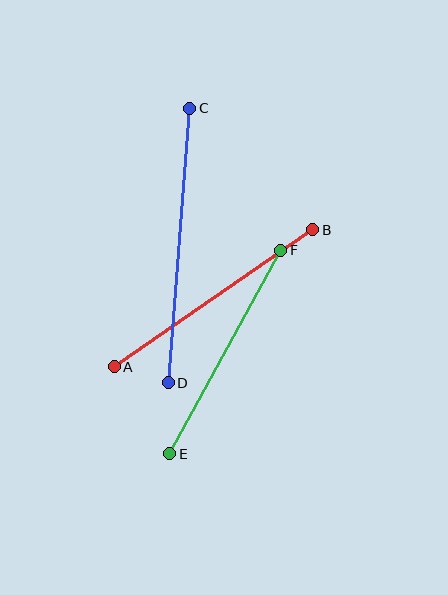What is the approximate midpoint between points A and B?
The midpoint is at approximately (213, 298) pixels.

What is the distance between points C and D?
The distance is approximately 275 pixels.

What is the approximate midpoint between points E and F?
The midpoint is at approximately (225, 352) pixels.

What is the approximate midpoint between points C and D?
The midpoint is at approximately (179, 246) pixels.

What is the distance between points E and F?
The distance is approximately 232 pixels.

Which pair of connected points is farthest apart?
Points C and D are farthest apart.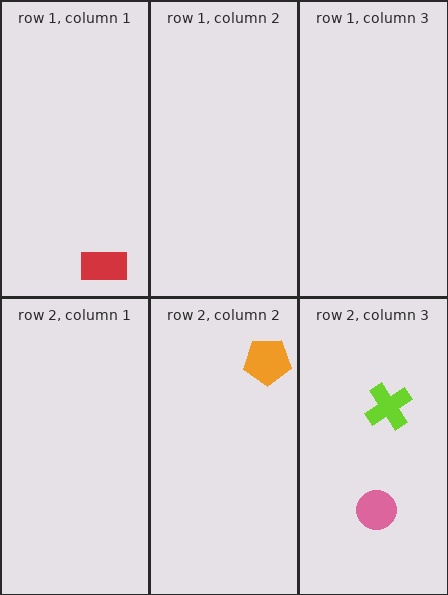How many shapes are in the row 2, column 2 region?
1.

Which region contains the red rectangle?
The row 1, column 1 region.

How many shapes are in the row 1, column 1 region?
1.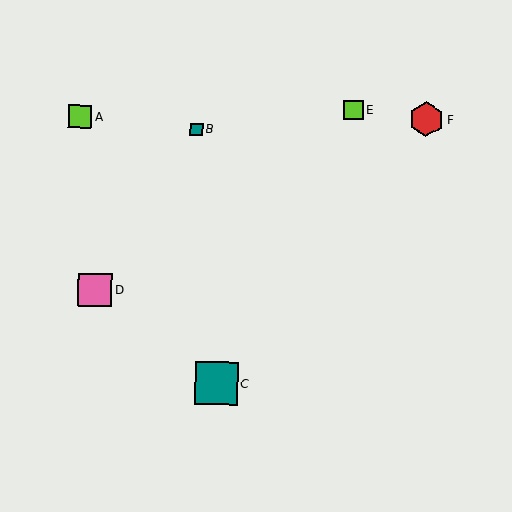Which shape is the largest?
The teal square (labeled C) is the largest.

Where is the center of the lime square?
The center of the lime square is at (80, 117).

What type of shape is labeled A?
Shape A is a lime square.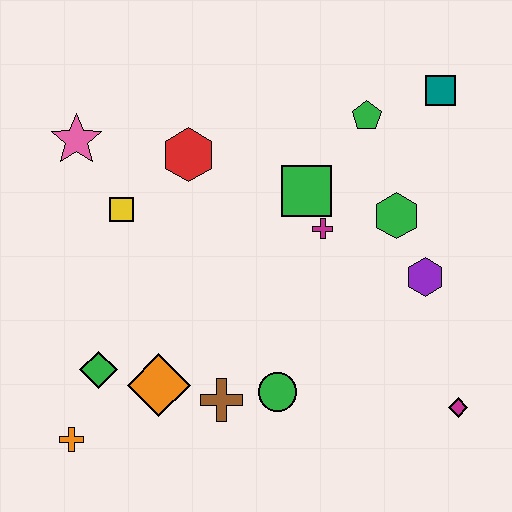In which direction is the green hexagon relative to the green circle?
The green hexagon is above the green circle.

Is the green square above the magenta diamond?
Yes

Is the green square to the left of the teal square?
Yes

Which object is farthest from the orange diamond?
The teal square is farthest from the orange diamond.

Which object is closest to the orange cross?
The green diamond is closest to the orange cross.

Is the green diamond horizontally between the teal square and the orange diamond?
No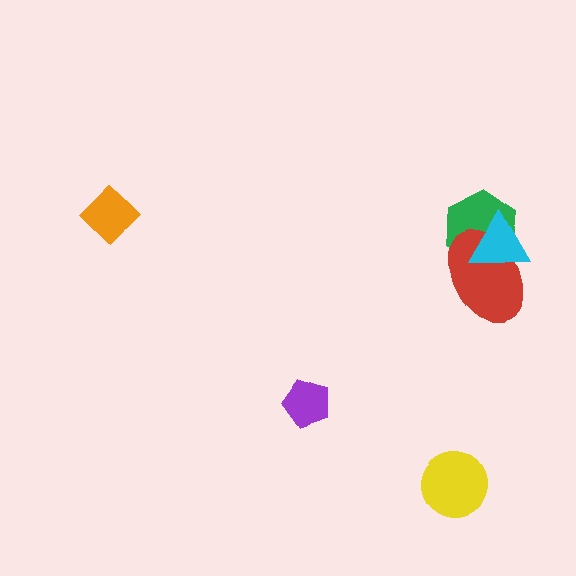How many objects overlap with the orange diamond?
0 objects overlap with the orange diamond.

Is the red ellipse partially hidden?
Yes, it is partially covered by another shape.